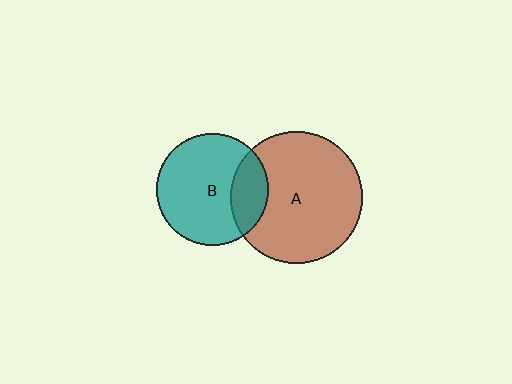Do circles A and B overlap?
Yes.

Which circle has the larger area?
Circle A (brown).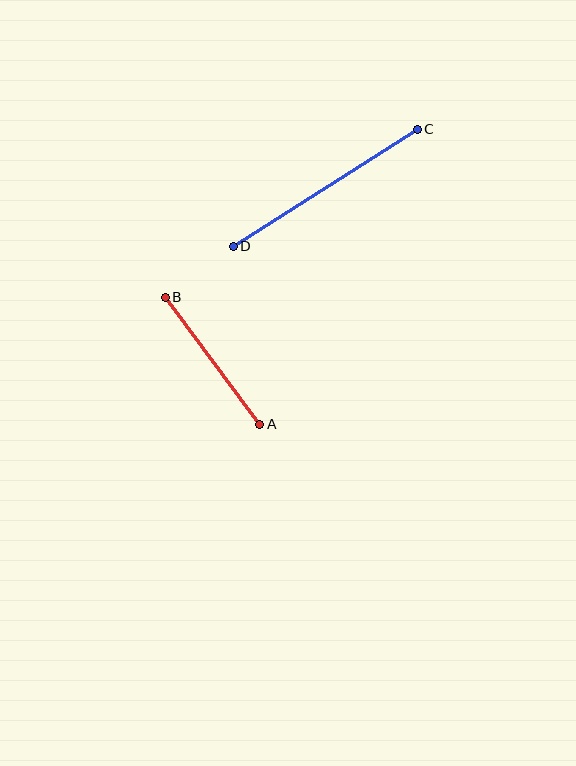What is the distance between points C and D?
The distance is approximately 218 pixels.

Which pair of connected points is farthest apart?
Points C and D are farthest apart.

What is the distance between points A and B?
The distance is approximately 159 pixels.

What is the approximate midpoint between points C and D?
The midpoint is at approximately (325, 188) pixels.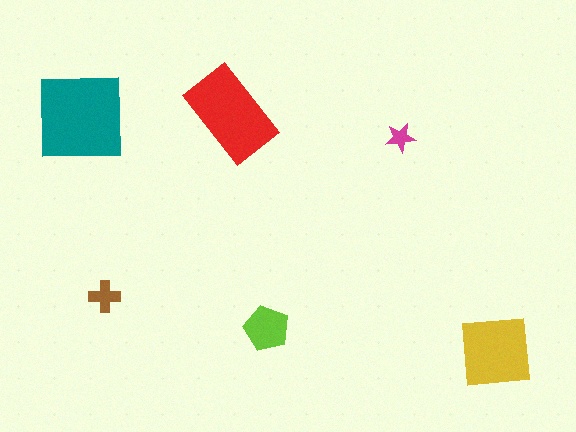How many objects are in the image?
There are 6 objects in the image.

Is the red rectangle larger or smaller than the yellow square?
Larger.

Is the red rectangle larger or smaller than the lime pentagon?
Larger.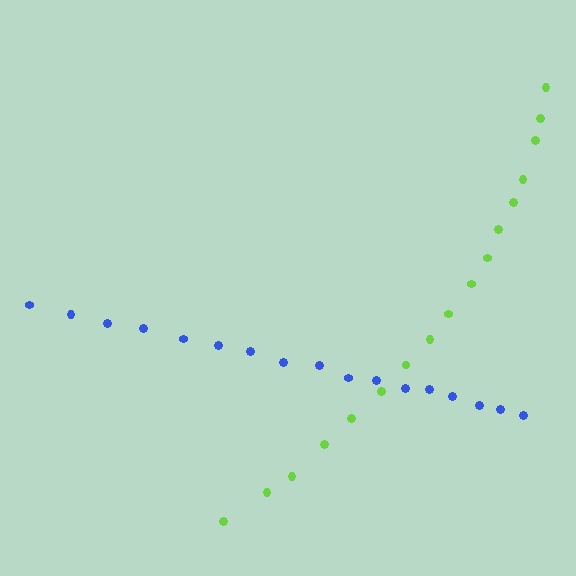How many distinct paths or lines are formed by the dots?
There are 2 distinct paths.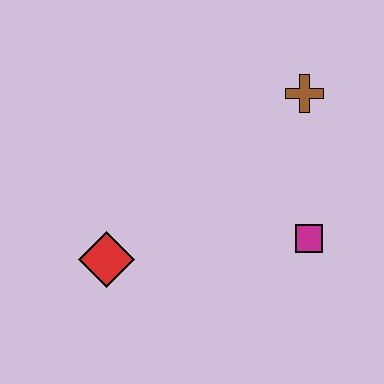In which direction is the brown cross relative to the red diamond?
The brown cross is to the right of the red diamond.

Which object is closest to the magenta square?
The brown cross is closest to the magenta square.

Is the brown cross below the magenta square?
No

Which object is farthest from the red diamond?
The brown cross is farthest from the red diamond.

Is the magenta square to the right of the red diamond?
Yes